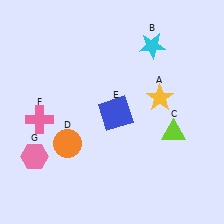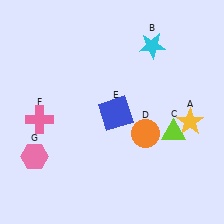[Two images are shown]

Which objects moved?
The objects that moved are: the yellow star (A), the orange circle (D).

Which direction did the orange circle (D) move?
The orange circle (D) moved right.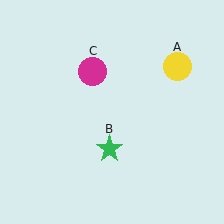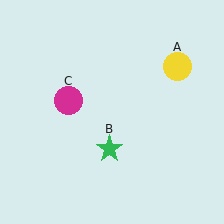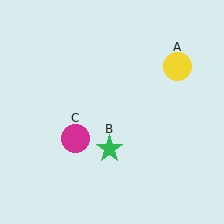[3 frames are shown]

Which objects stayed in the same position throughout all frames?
Yellow circle (object A) and green star (object B) remained stationary.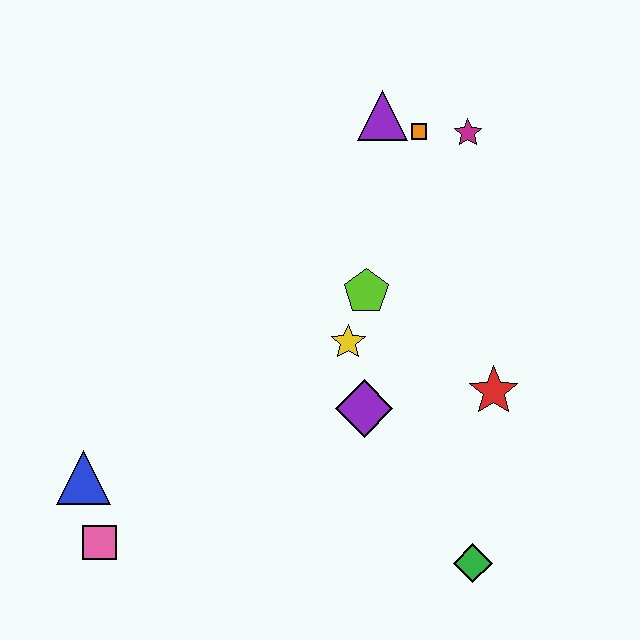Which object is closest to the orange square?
The purple triangle is closest to the orange square.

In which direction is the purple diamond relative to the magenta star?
The purple diamond is below the magenta star.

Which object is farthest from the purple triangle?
The pink square is farthest from the purple triangle.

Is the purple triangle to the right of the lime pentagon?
Yes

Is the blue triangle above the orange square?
No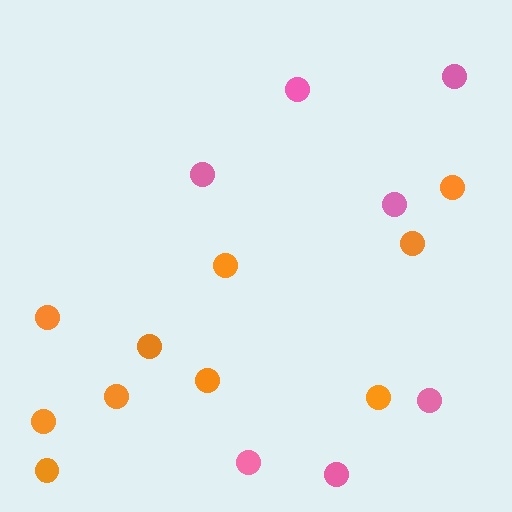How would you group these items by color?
There are 2 groups: one group of orange circles (10) and one group of pink circles (7).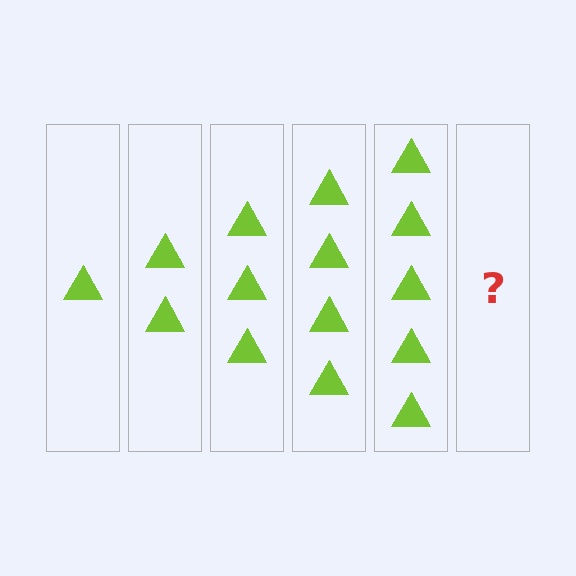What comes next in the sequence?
The next element should be 6 triangles.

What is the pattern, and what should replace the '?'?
The pattern is that each step adds one more triangle. The '?' should be 6 triangles.